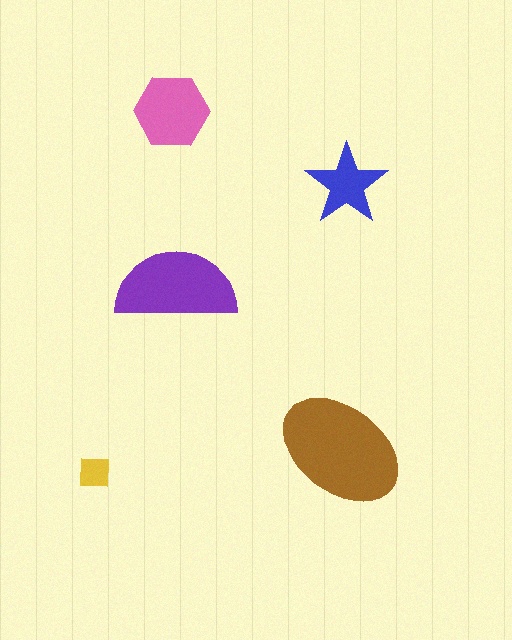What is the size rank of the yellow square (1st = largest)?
5th.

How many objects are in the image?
There are 5 objects in the image.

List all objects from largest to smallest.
The brown ellipse, the purple semicircle, the pink hexagon, the blue star, the yellow square.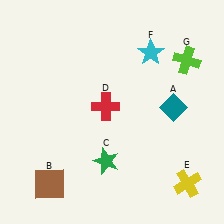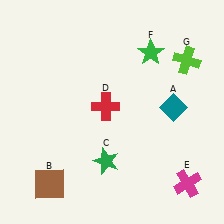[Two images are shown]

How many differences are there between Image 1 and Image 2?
There are 2 differences between the two images.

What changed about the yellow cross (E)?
In Image 1, E is yellow. In Image 2, it changed to magenta.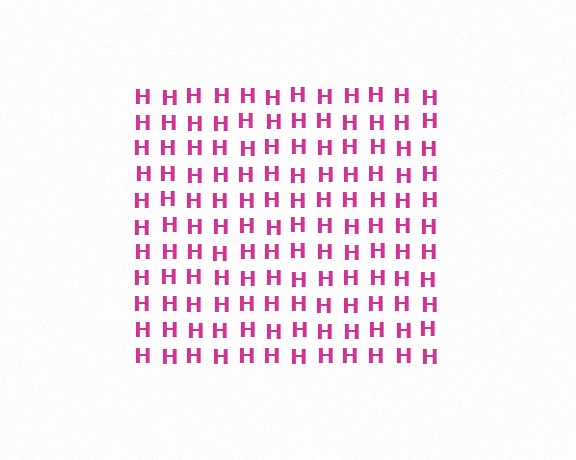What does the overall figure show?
The overall figure shows a square.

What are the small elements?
The small elements are letter H's.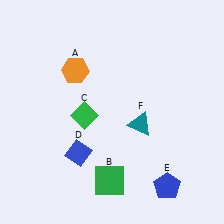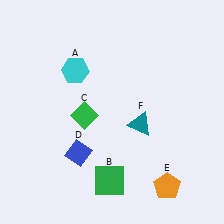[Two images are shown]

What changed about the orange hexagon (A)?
In Image 1, A is orange. In Image 2, it changed to cyan.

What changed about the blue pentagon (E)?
In Image 1, E is blue. In Image 2, it changed to orange.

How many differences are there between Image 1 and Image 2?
There are 2 differences between the two images.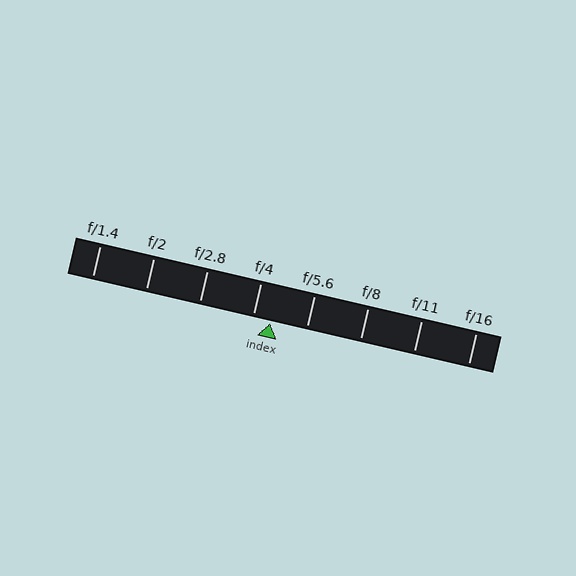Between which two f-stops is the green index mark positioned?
The index mark is between f/4 and f/5.6.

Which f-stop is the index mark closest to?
The index mark is closest to f/4.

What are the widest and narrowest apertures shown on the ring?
The widest aperture shown is f/1.4 and the narrowest is f/16.